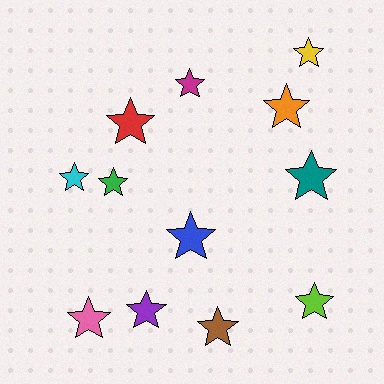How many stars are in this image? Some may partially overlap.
There are 12 stars.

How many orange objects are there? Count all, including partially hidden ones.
There is 1 orange object.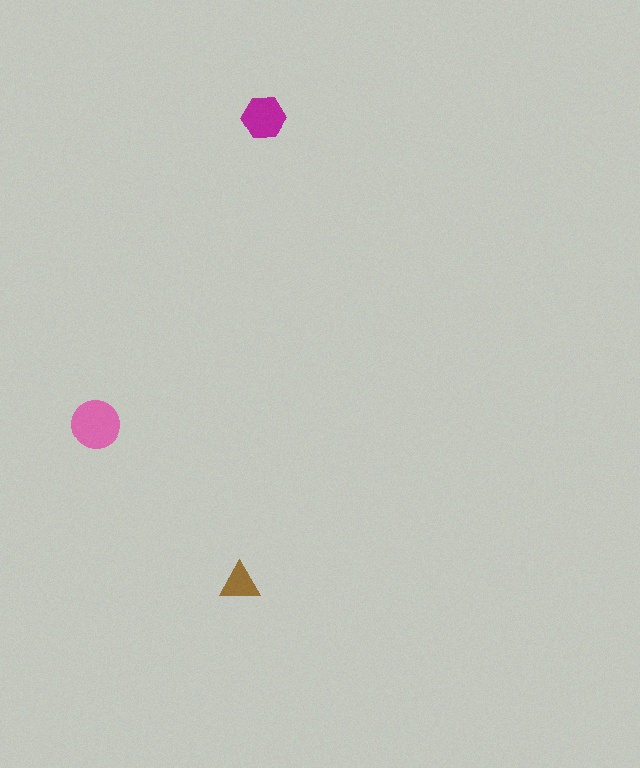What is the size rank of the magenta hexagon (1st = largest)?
2nd.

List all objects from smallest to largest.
The brown triangle, the magenta hexagon, the pink circle.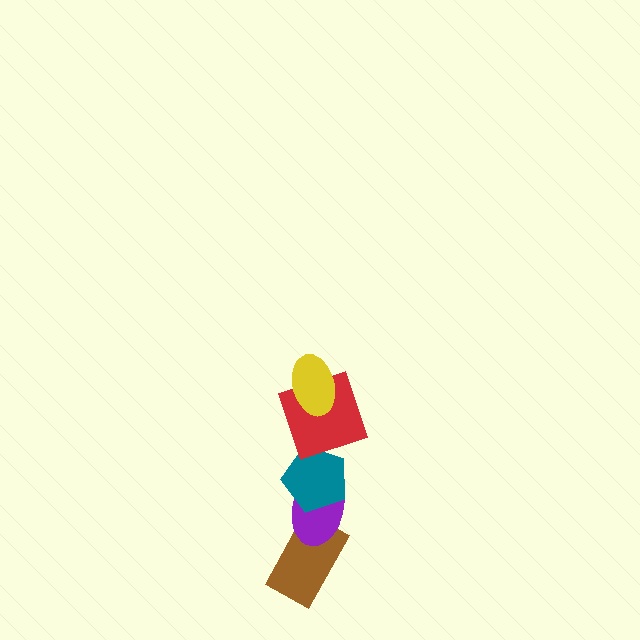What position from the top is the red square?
The red square is 2nd from the top.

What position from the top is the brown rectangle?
The brown rectangle is 5th from the top.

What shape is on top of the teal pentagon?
The red square is on top of the teal pentagon.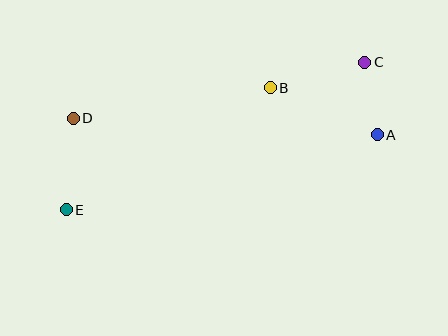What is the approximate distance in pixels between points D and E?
The distance between D and E is approximately 92 pixels.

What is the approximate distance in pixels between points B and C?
The distance between B and C is approximately 98 pixels.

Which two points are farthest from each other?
Points C and E are farthest from each other.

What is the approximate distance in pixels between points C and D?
The distance between C and D is approximately 297 pixels.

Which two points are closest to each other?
Points A and C are closest to each other.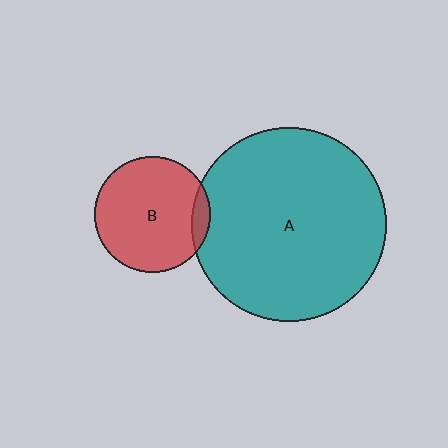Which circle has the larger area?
Circle A (teal).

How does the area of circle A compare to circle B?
Approximately 2.8 times.